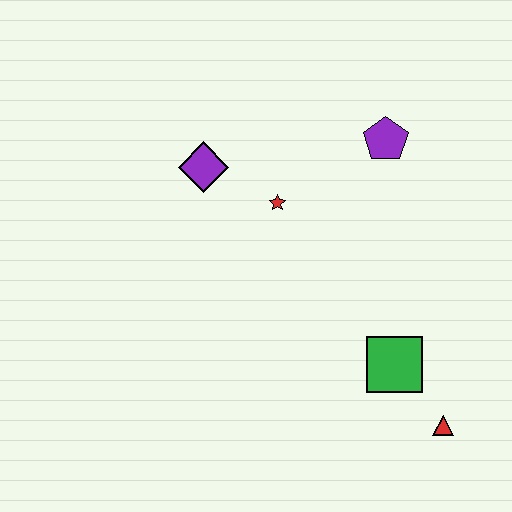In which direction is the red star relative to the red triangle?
The red star is above the red triangle.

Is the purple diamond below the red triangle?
No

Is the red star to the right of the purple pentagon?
No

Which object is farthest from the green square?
The purple diamond is farthest from the green square.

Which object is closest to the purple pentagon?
The red star is closest to the purple pentagon.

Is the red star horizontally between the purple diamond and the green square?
Yes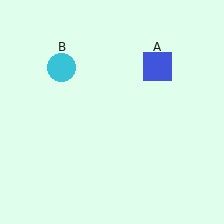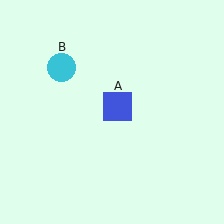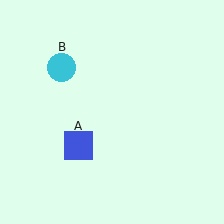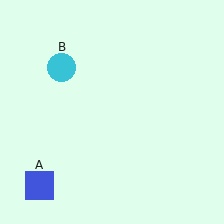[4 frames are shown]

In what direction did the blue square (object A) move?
The blue square (object A) moved down and to the left.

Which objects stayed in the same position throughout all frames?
Cyan circle (object B) remained stationary.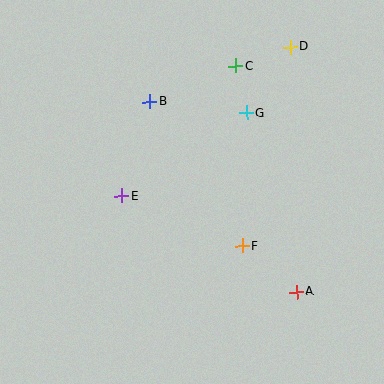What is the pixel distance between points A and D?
The distance between A and D is 245 pixels.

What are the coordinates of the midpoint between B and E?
The midpoint between B and E is at (136, 149).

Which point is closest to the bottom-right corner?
Point A is closest to the bottom-right corner.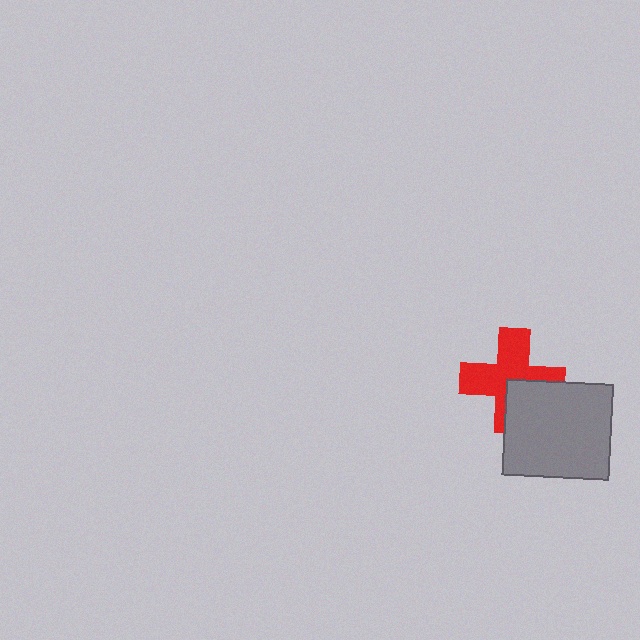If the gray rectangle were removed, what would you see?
You would see the complete red cross.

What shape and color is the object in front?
The object in front is a gray rectangle.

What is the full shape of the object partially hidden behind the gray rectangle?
The partially hidden object is a red cross.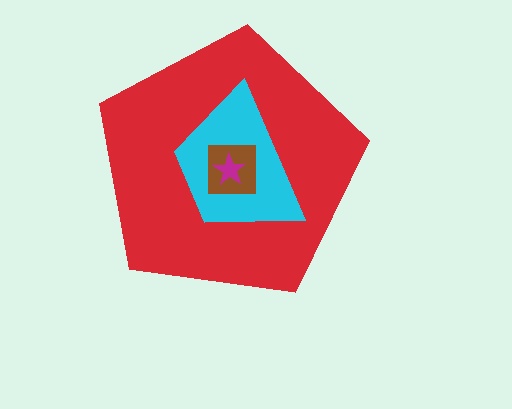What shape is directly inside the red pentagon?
The cyan trapezoid.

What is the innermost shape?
The magenta star.